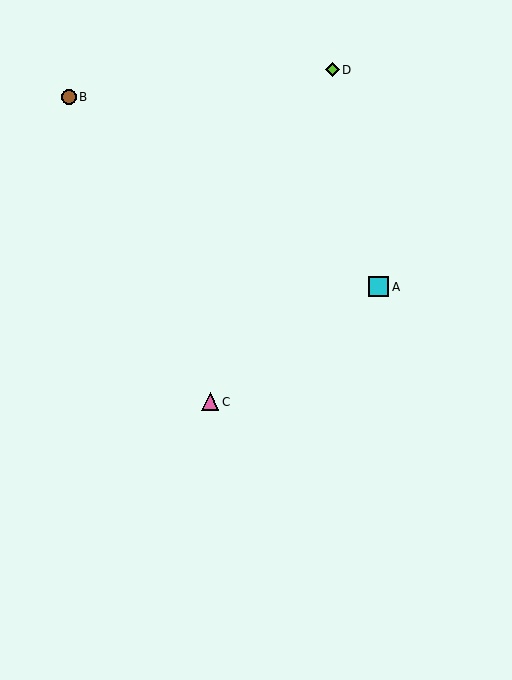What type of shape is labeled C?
Shape C is a pink triangle.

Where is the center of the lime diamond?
The center of the lime diamond is at (332, 70).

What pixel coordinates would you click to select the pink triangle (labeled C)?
Click at (210, 402) to select the pink triangle C.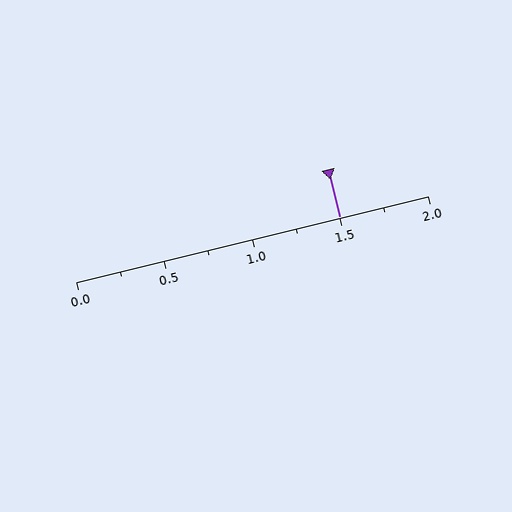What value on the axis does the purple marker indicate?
The marker indicates approximately 1.5.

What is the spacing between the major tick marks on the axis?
The major ticks are spaced 0.5 apart.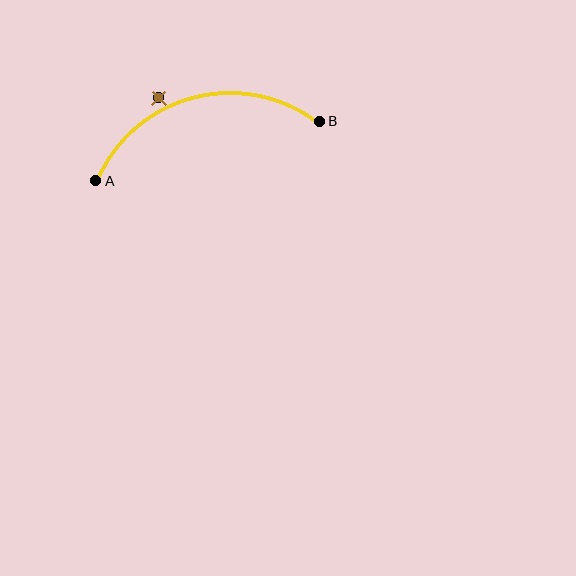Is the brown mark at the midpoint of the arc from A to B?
No — the brown mark does not lie on the arc at all. It sits slightly outside the curve.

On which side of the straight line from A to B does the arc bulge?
The arc bulges above the straight line connecting A and B.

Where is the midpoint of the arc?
The arc midpoint is the point on the curve farthest from the straight line joining A and B. It sits above that line.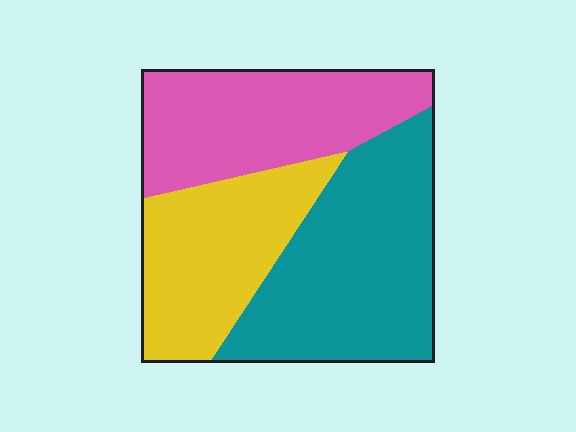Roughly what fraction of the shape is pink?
Pink covers around 30% of the shape.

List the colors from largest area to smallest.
From largest to smallest: teal, pink, yellow.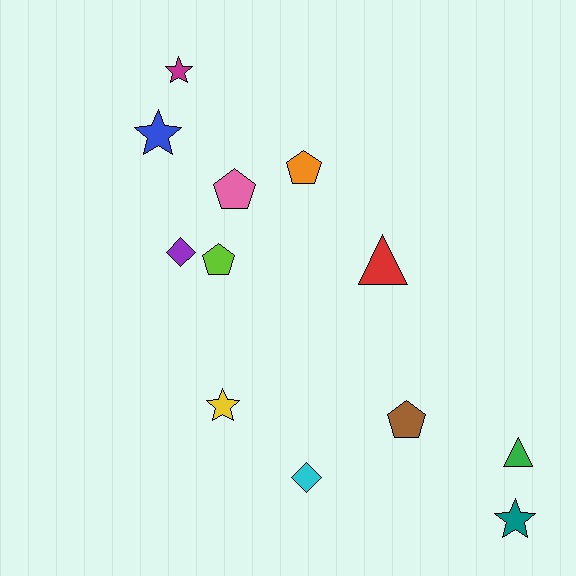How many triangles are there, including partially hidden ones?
There are 2 triangles.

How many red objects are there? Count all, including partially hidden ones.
There is 1 red object.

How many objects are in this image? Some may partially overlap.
There are 12 objects.